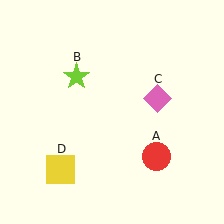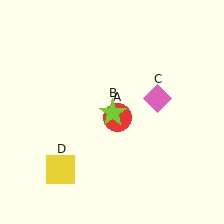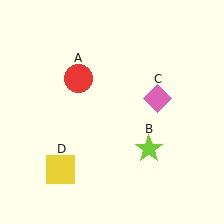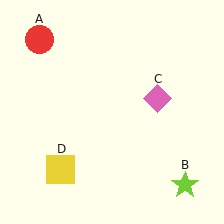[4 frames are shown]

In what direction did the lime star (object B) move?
The lime star (object B) moved down and to the right.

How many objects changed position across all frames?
2 objects changed position: red circle (object A), lime star (object B).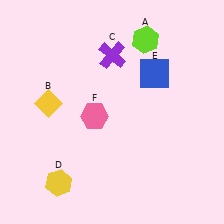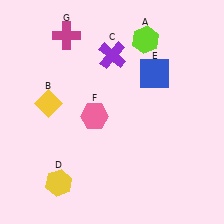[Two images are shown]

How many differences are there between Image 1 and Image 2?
There is 1 difference between the two images.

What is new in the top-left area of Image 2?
A magenta cross (G) was added in the top-left area of Image 2.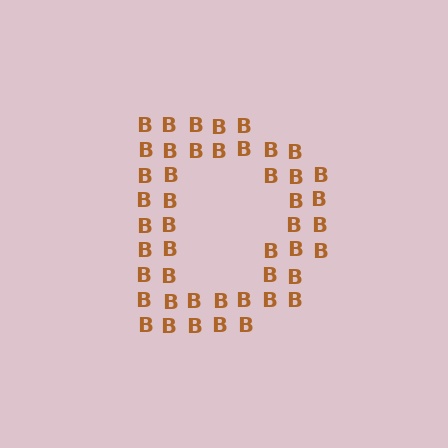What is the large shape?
The large shape is the letter D.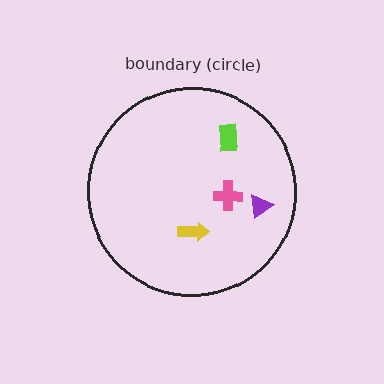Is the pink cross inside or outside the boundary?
Inside.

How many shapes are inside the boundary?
4 inside, 0 outside.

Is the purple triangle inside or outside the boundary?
Inside.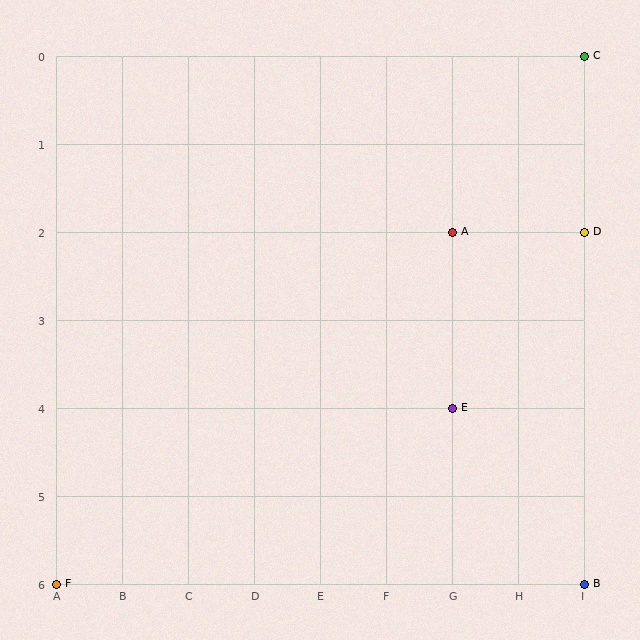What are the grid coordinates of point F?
Point F is at grid coordinates (A, 6).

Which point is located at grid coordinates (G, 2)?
Point A is at (G, 2).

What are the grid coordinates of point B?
Point B is at grid coordinates (I, 6).